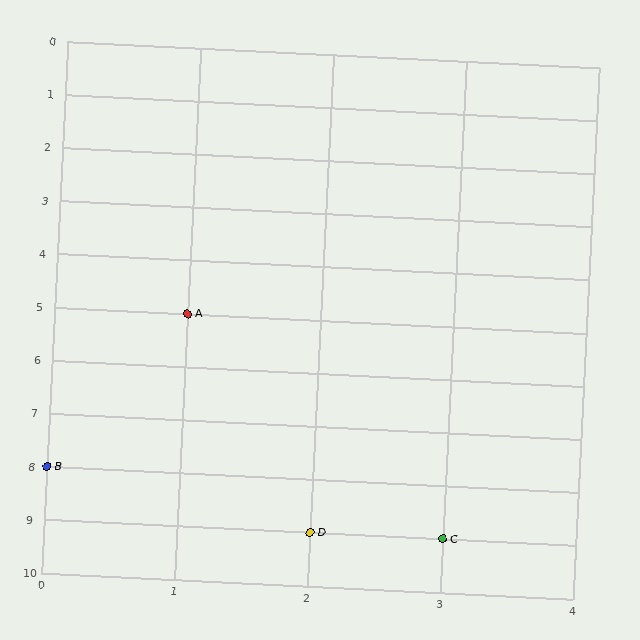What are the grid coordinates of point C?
Point C is at grid coordinates (3, 9).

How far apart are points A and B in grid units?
Points A and B are 1 column and 3 rows apart (about 3.2 grid units diagonally).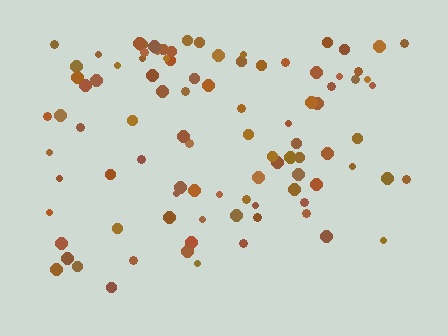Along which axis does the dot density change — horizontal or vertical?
Vertical.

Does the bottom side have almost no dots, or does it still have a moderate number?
Still a moderate number, just noticeably fewer than the top.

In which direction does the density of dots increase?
From bottom to top, with the top side densest.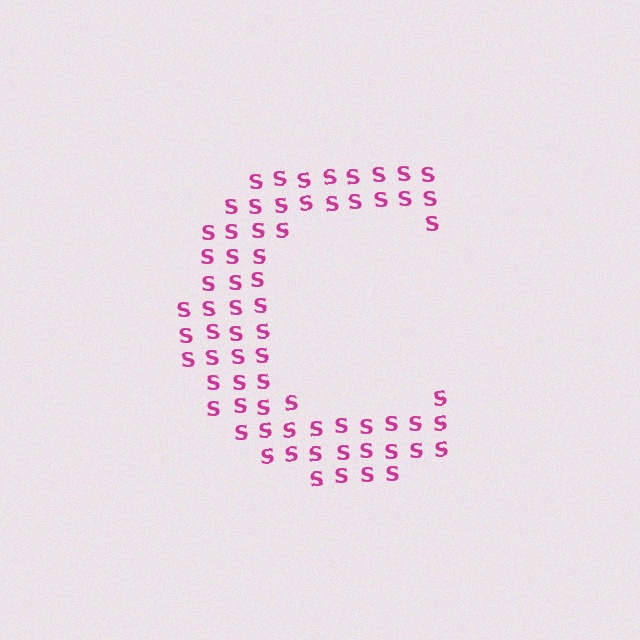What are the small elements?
The small elements are letter S's.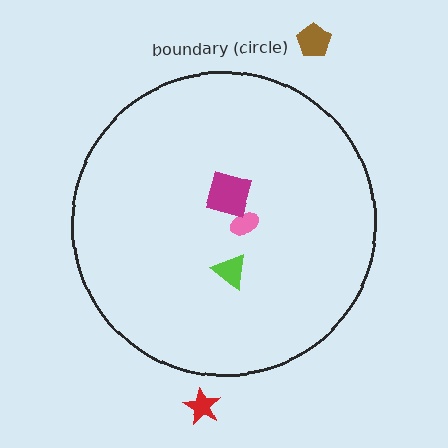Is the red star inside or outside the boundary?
Outside.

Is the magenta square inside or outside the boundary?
Inside.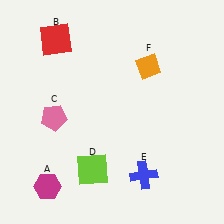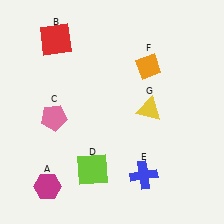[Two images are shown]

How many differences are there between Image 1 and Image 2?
There is 1 difference between the two images.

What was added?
A yellow triangle (G) was added in Image 2.